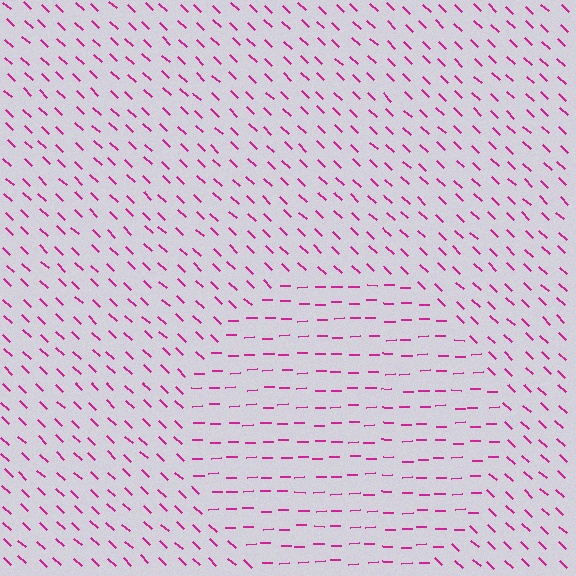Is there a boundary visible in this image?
Yes, there is a texture boundary formed by a change in line orientation.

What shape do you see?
I see a circle.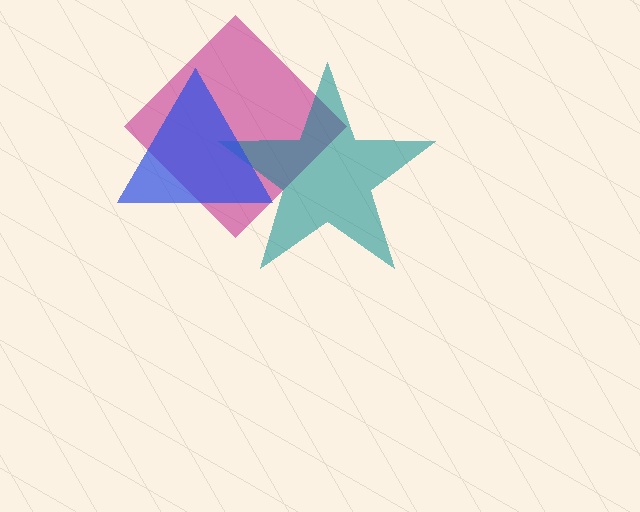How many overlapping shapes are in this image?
There are 3 overlapping shapes in the image.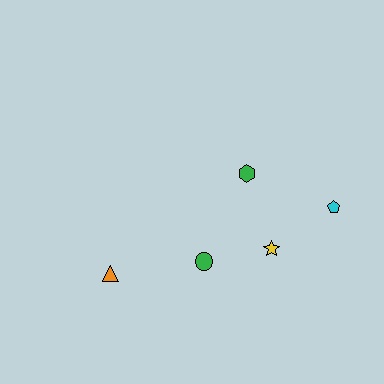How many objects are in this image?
There are 5 objects.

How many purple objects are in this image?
There are no purple objects.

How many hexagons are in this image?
There is 1 hexagon.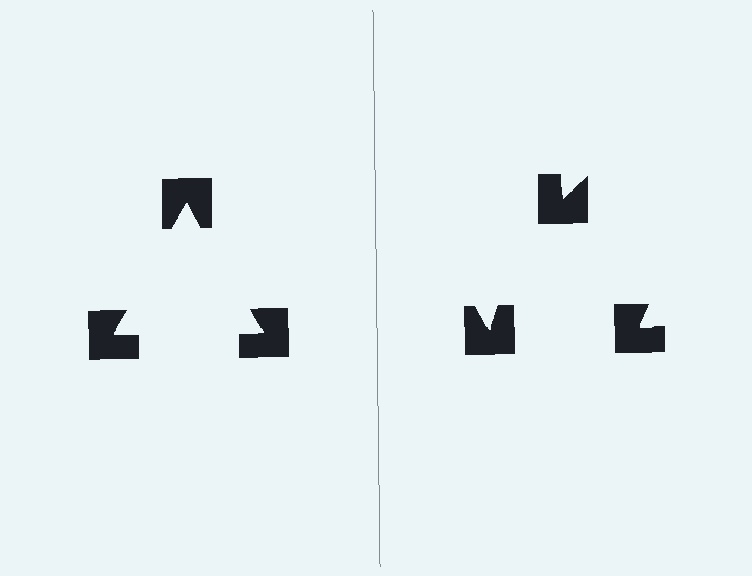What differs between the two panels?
The notched squares are positioned identically on both sides; only the wedge orientations differ. On the left they align to a triangle; on the right they are misaligned.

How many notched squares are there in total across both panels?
6 — 3 on each side.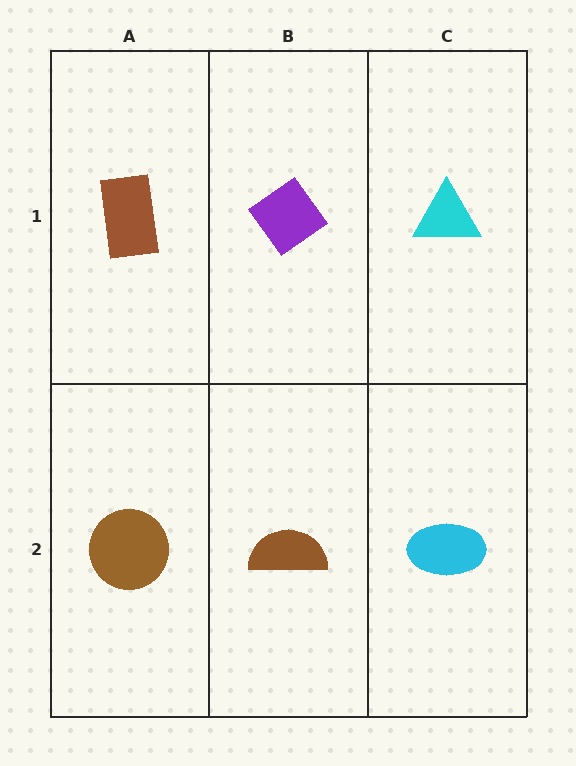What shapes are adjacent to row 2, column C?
A cyan triangle (row 1, column C), a brown semicircle (row 2, column B).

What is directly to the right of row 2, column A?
A brown semicircle.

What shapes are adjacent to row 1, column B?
A brown semicircle (row 2, column B), a brown rectangle (row 1, column A), a cyan triangle (row 1, column C).